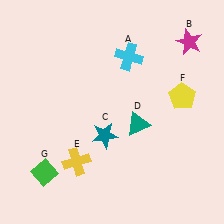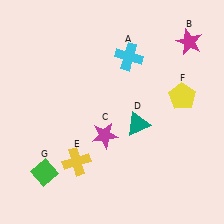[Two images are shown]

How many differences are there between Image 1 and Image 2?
There is 1 difference between the two images.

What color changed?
The star (C) changed from teal in Image 1 to magenta in Image 2.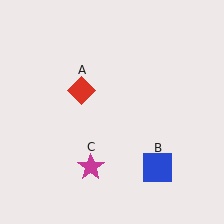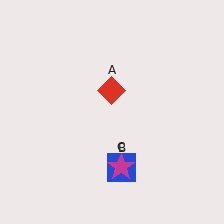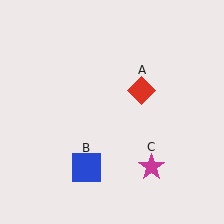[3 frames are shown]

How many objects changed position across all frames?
3 objects changed position: red diamond (object A), blue square (object B), magenta star (object C).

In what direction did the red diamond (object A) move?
The red diamond (object A) moved right.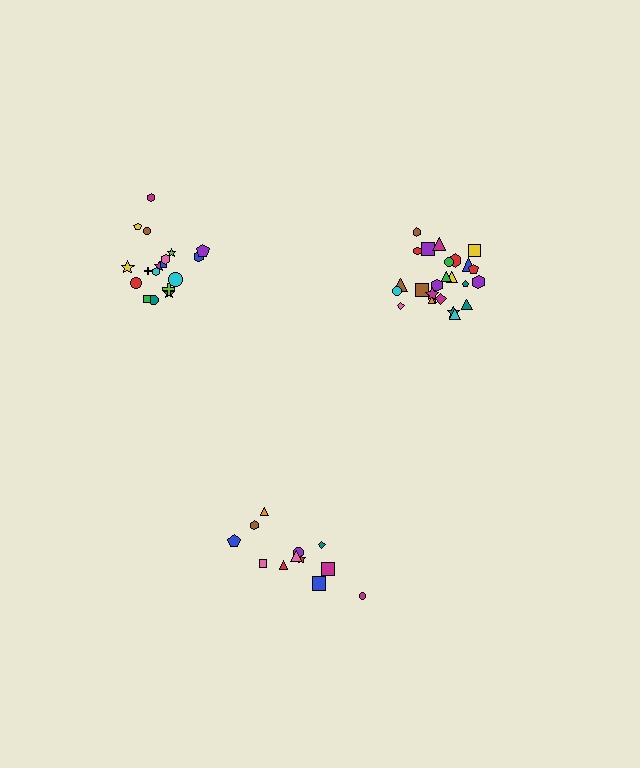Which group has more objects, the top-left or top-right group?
The top-right group.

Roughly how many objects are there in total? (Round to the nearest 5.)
Roughly 55 objects in total.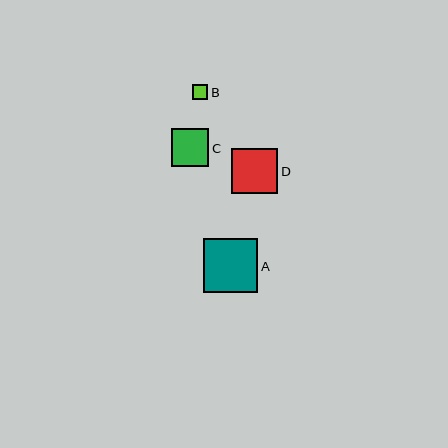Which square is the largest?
Square A is the largest with a size of approximately 54 pixels.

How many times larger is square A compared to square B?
Square A is approximately 3.5 times the size of square B.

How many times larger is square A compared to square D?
Square A is approximately 1.2 times the size of square D.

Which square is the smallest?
Square B is the smallest with a size of approximately 15 pixels.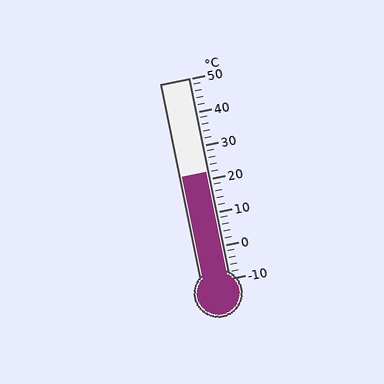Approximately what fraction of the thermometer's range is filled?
The thermometer is filled to approximately 55% of its range.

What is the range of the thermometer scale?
The thermometer scale ranges from -10°C to 50°C.